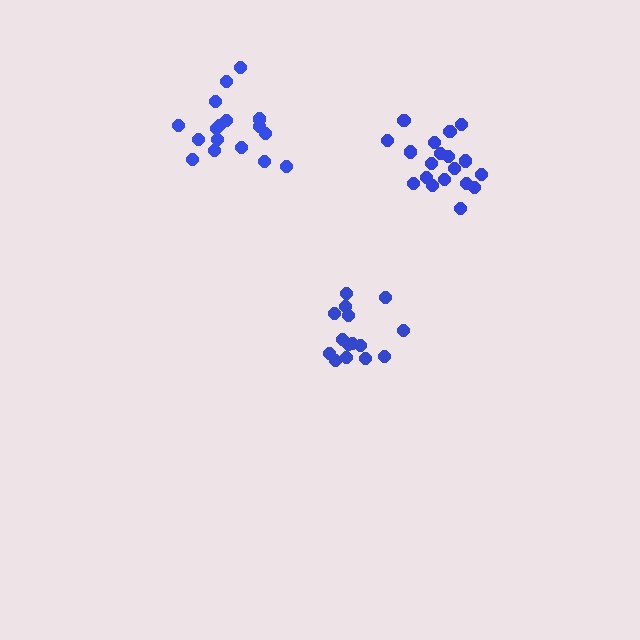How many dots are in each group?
Group 1: 15 dots, Group 2: 17 dots, Group 3: 19 dots (51 total).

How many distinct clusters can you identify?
There are 3 distinct clusters.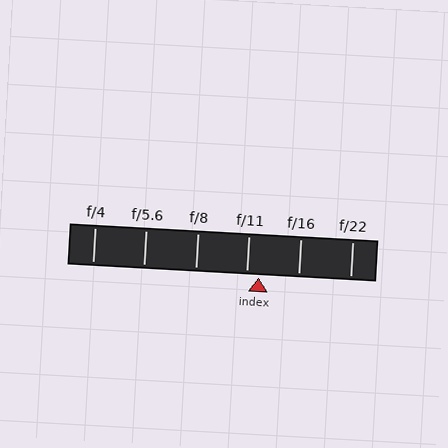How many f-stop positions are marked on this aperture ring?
There are 6 f-stop positions marked.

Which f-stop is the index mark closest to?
The index mark is closest to f/11.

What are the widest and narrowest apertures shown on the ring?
The widest aperture shown is f/4 and the narrowest is f/22.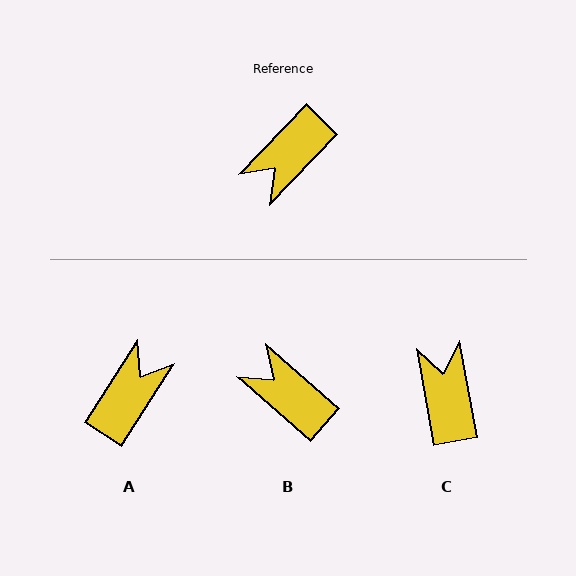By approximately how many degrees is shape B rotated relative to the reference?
Approximately 88 degrees clockwise.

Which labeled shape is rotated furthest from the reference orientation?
A, about 169 degrees away.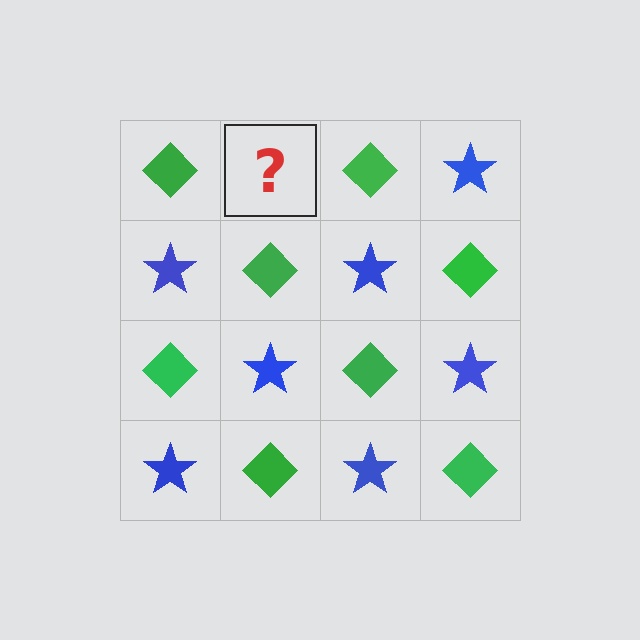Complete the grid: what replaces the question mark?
The question mark should be replaced with a blue star.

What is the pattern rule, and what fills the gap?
The rule is that it alternates green diamond and blue star in a checkerboard pattern. The gap should be filled with a blue star.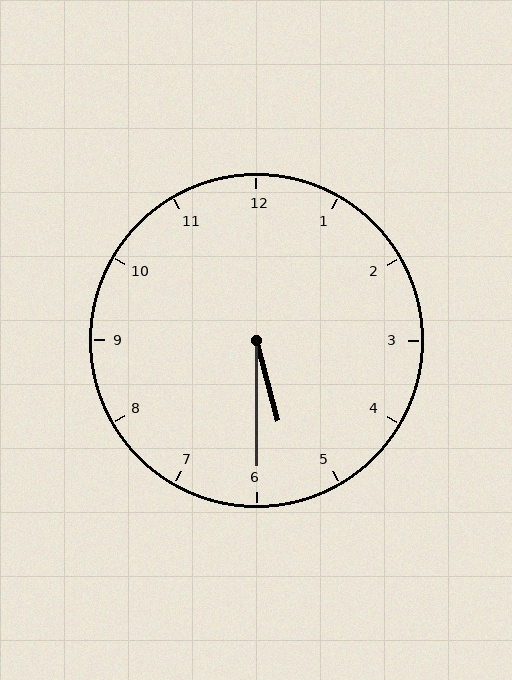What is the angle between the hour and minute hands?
Approximately 15 degrees.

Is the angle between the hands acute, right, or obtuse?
It is acute.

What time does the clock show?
5:30.